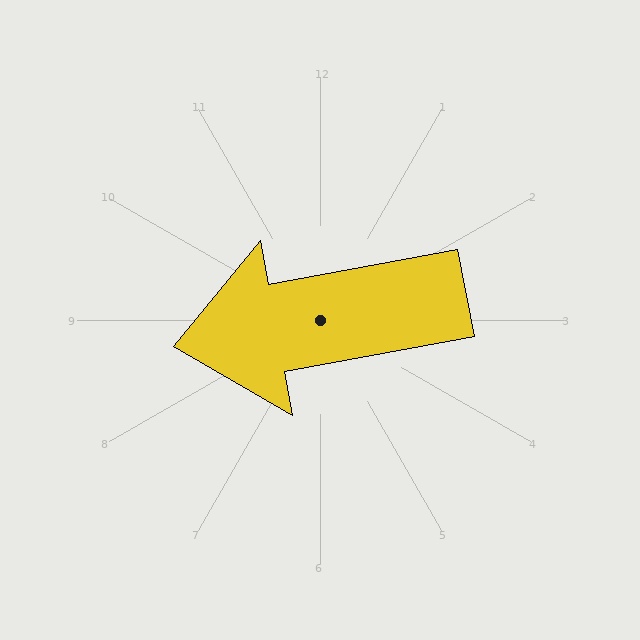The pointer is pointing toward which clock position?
Roughly 9 o'clock.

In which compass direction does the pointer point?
West.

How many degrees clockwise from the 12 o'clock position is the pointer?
Approximately 260 degrees.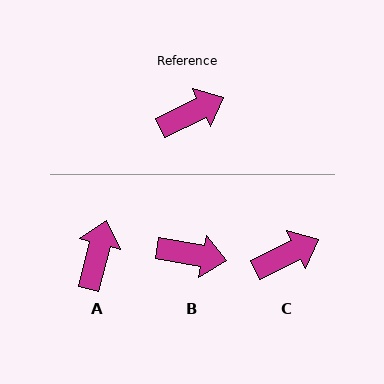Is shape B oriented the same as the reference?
No, it is off by about 36 degrees.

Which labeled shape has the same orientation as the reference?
C.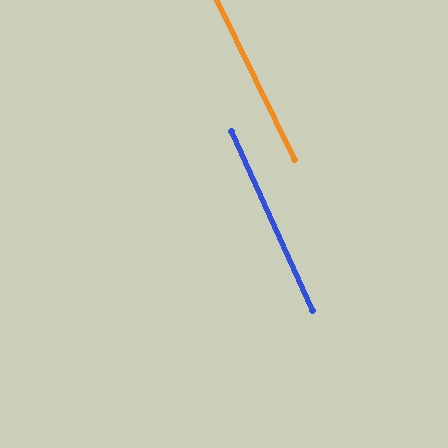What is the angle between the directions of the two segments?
Approximately 2 degrees.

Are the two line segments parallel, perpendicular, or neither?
Parallel — their directions differ by only 1.5°.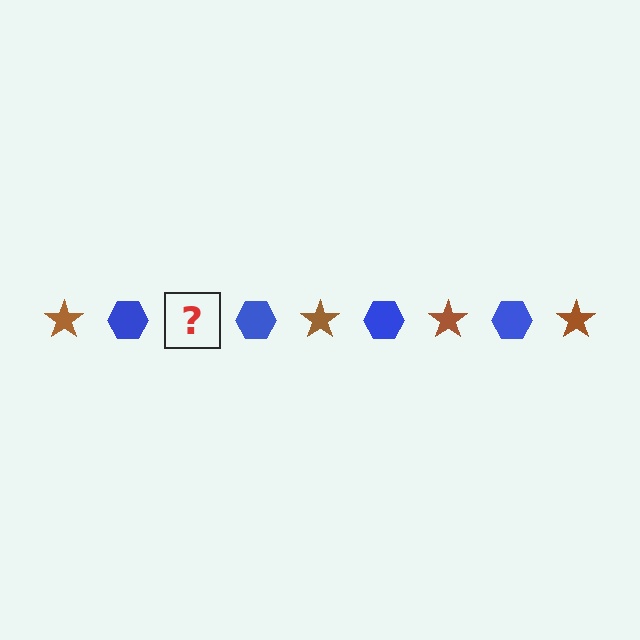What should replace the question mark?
The question mark should be replaced with a brown star.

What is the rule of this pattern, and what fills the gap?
The rule is that the pattern alternates between brown star and blue hexagon. The gap should be filled with a brown star.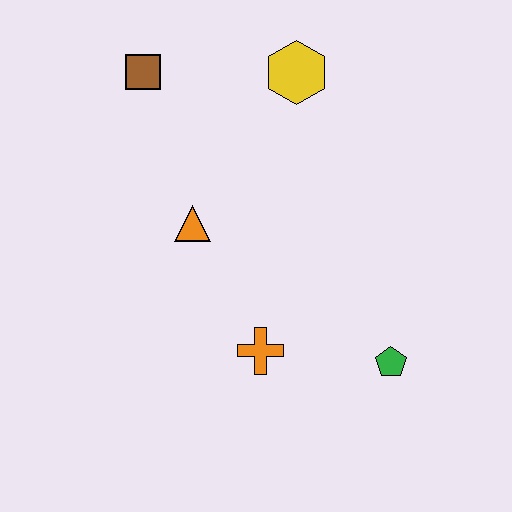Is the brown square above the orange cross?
Yes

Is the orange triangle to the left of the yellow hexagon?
Yes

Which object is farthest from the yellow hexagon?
The green pentagon is farthest from the yellow hexagon.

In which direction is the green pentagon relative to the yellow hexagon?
The green pentagon is below the yellow hexagon.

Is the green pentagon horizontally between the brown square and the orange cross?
No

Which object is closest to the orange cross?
The green pentagon is closest to the orange cross.